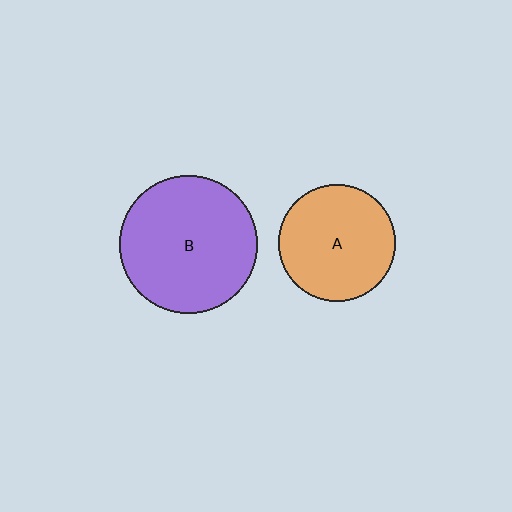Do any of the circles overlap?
No, none of the circles overlap.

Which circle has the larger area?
Circle B (purple).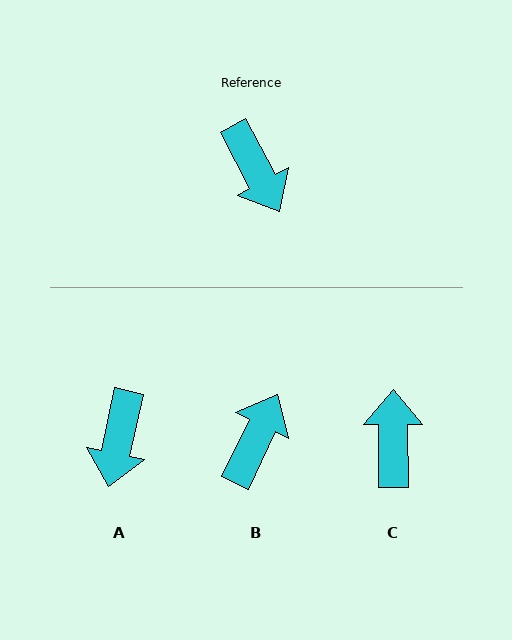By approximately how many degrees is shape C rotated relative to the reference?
Approximately 152 degrees counter-clockwise.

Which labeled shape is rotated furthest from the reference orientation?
C, about 152 degrees away.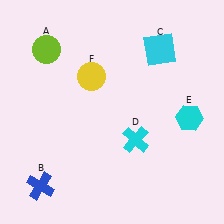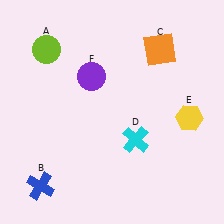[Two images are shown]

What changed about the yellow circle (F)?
In Image 1, F is yellow. In Image 2, it changed to purple.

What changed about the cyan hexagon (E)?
In Image 1, E is cyan. In Image 2, it changed to yellow.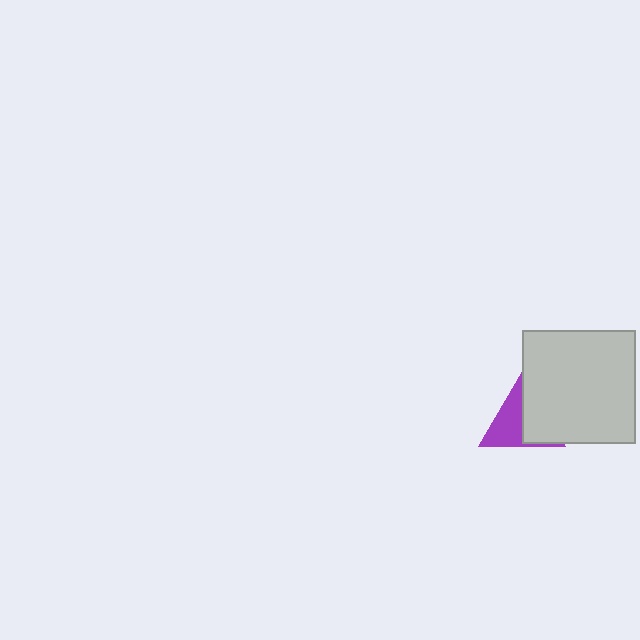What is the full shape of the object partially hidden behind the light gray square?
The partially hidden object is a purple triangle.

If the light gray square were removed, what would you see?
You would see the complete purple triangle.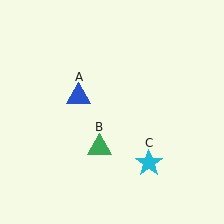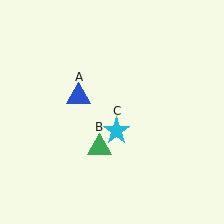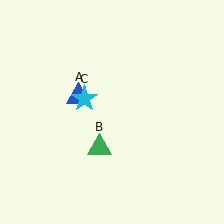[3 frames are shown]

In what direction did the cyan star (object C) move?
The cyan star (object C) moved up and to the left.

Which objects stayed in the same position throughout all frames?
Blue triangle (object A) and green triangle (object B) remained stationary.